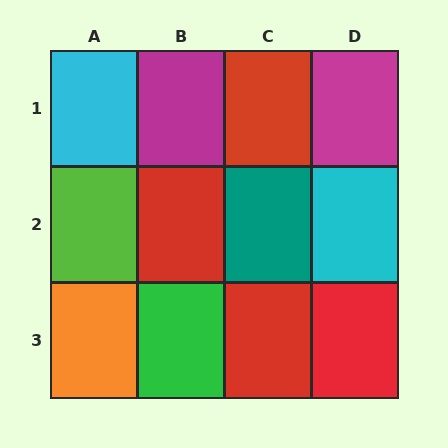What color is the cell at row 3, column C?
Red.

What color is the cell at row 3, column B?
Green.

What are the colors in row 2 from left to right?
Lime, red, teal, cyan.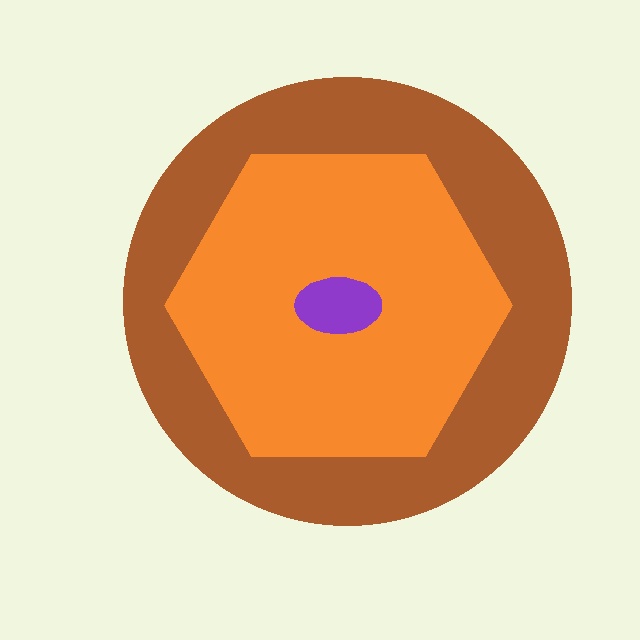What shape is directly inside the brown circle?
The orange hexagon.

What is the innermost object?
The purple ellipse.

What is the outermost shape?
The brown circle.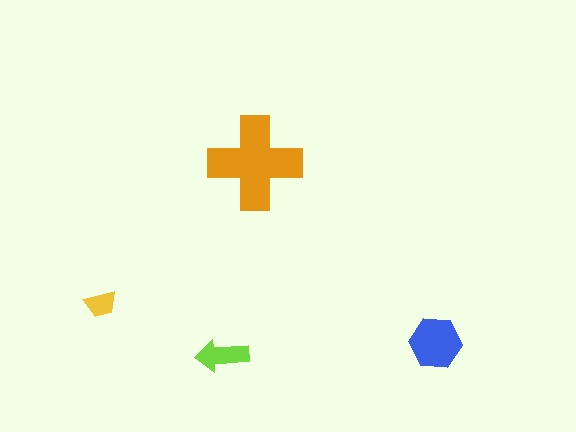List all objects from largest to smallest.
The orange cross, the blue hexagon, the lime arrow, the yellow trapezoid.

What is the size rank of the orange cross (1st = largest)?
1st.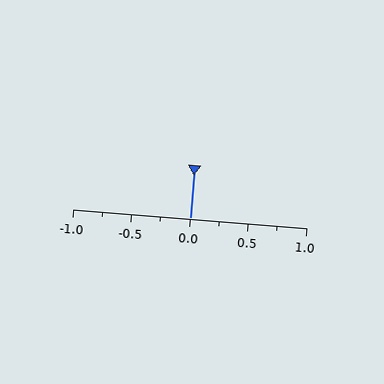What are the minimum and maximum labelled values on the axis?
The axis runs from -1.0 to 1.0.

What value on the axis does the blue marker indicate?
The marker indicates approximately 0.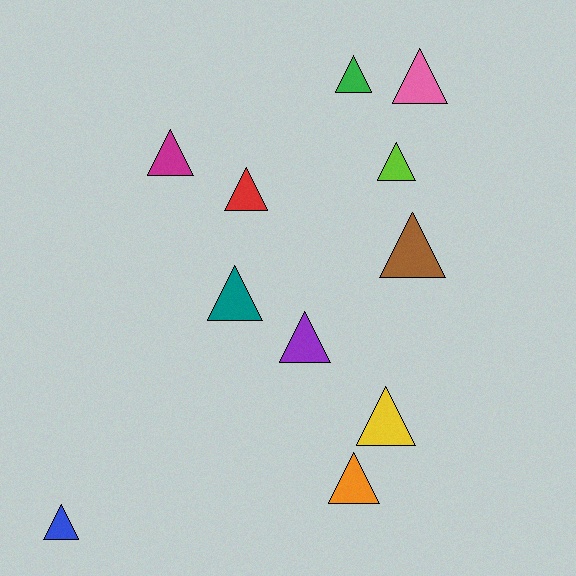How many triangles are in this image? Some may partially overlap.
There are 11 triangles.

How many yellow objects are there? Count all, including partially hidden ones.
There is 1 yellow object.